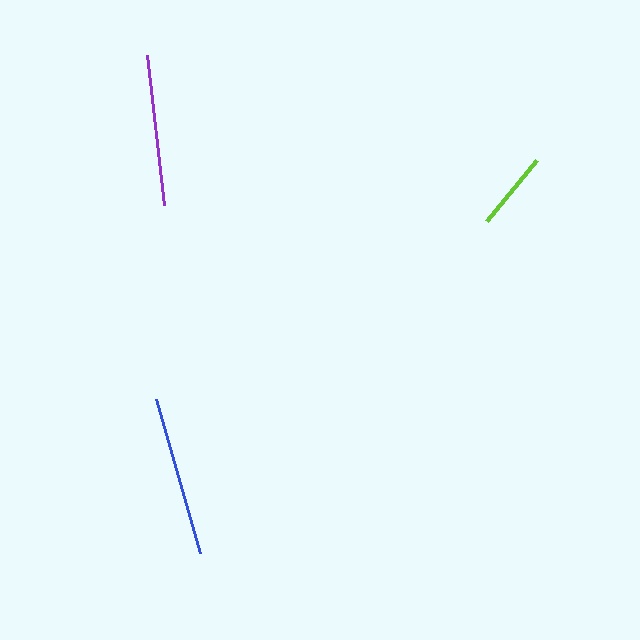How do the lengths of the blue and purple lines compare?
The blue and purple lines are approximately the same length.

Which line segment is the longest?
The blue line is the longest at approximately 160 pixels.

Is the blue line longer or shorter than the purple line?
The blue line is longer than the purple line.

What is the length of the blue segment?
The blue segment is approximately 160 pixels long.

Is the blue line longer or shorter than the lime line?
The blue line is longer than the lime line.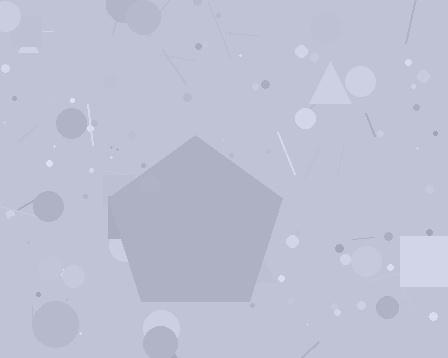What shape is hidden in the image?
A pentagon is hidden in the image.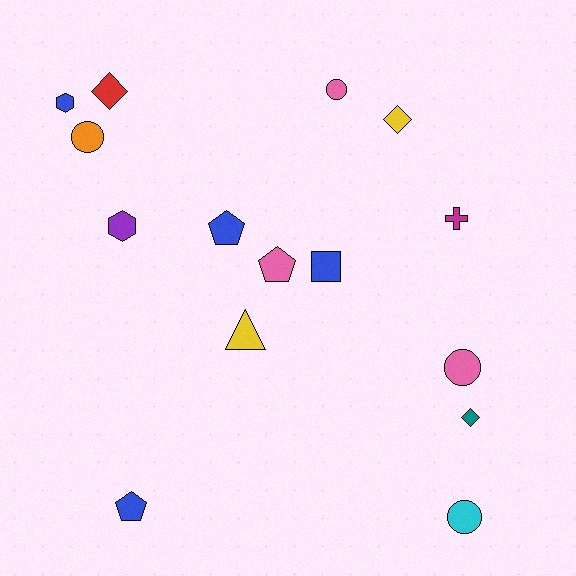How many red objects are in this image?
There is 1 red object.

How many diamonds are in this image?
There are 3 diamonds.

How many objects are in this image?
There are 15 objects.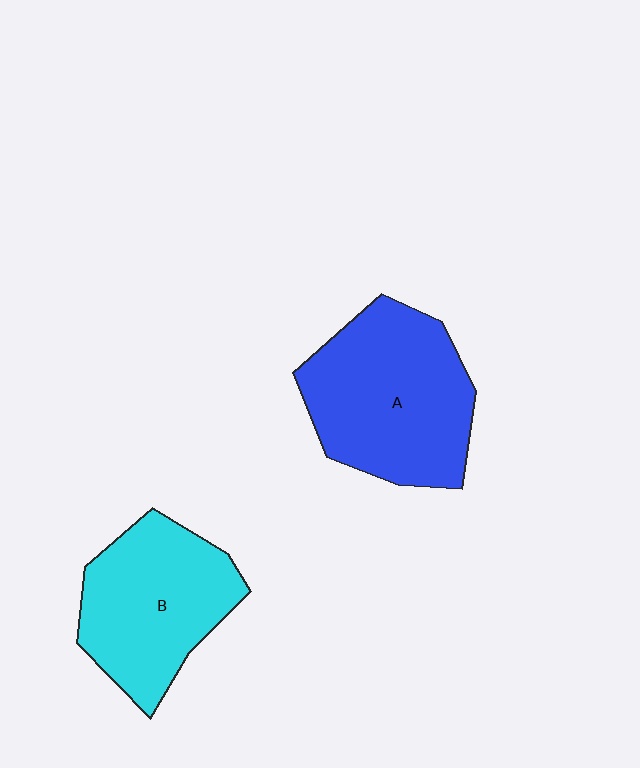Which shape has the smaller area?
Shape B (cyan).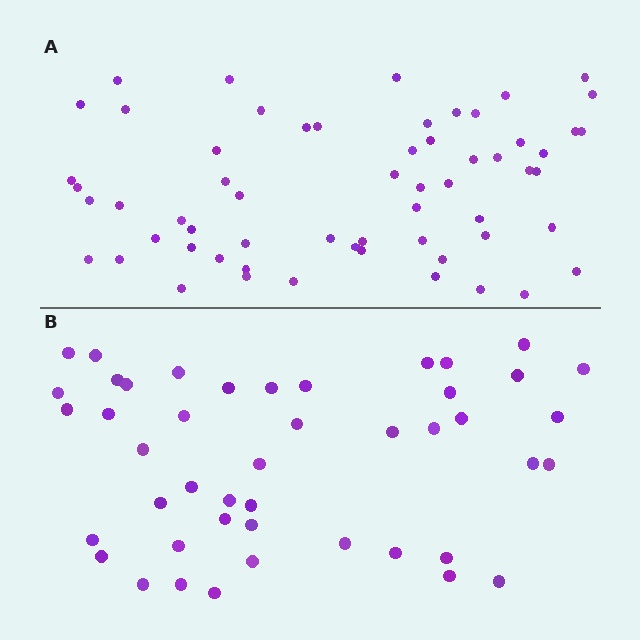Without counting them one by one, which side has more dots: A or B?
Region A (the top region) has more dots.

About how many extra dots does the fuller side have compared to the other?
Region A has approximately 15 more dots than region B.